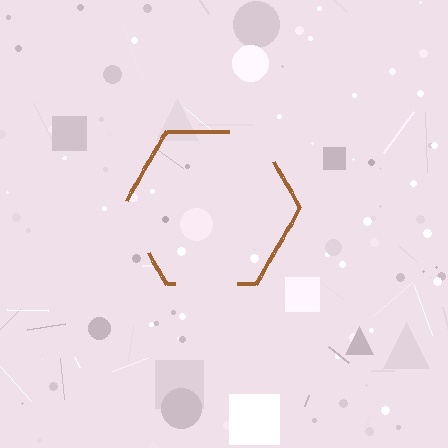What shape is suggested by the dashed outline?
The dashed outline suggests a hexagon.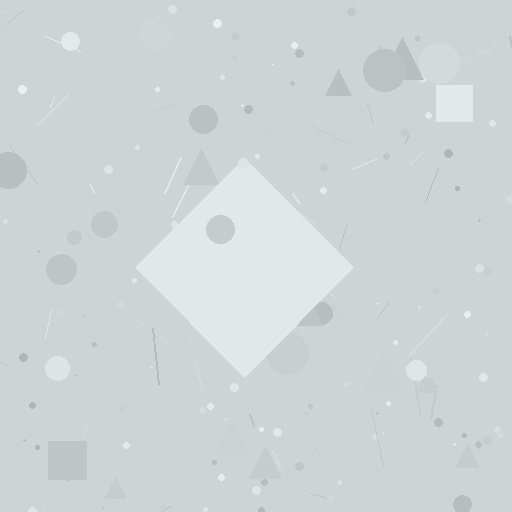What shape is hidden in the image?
A diamond is hidden in the image.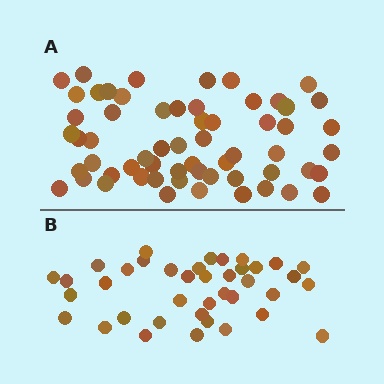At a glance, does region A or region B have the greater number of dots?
Region A (the top region) has more dots.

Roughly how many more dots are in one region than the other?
Region A has approximately 20 more dots than region B.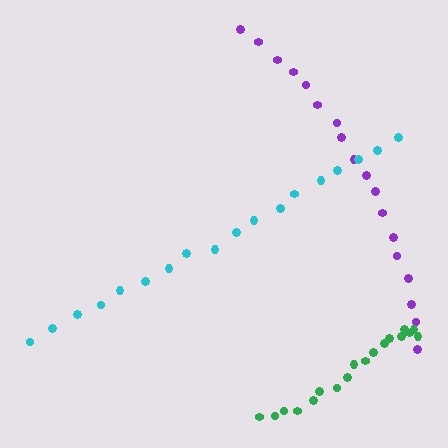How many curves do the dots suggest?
There are 3 distinct paths.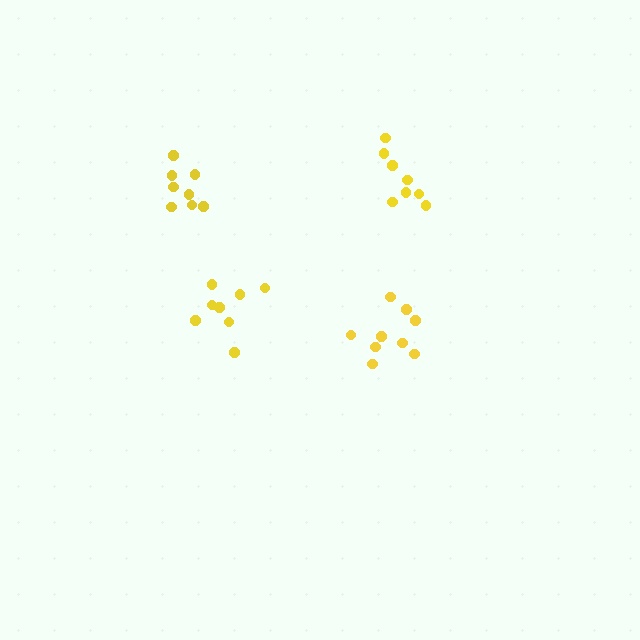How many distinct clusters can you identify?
There are 4 distinct clusters.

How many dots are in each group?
Group 1: 8 dots, Group 2: 8 dots, Group 3: 8 dots, Group 4: 9 dots (33 total).